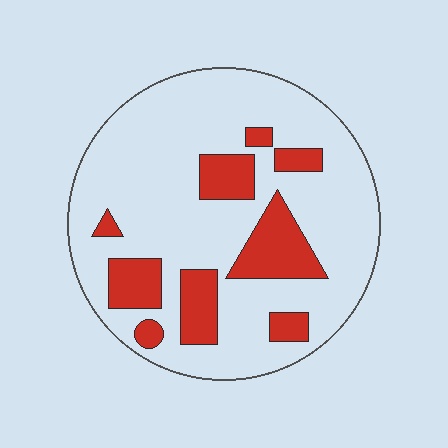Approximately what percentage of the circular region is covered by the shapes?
Approximately 20%.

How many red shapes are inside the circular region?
9.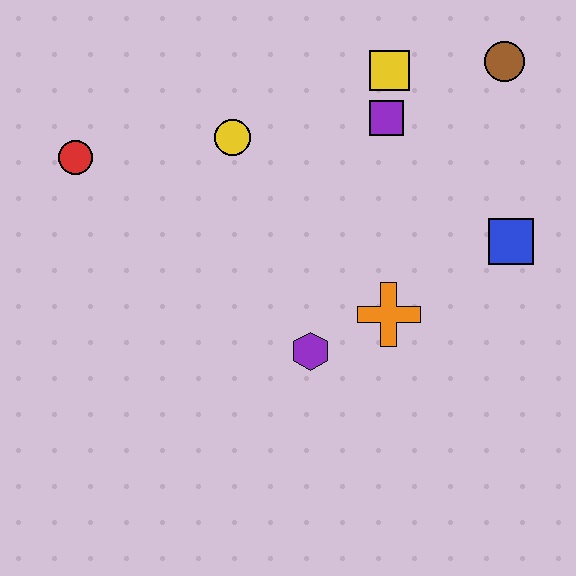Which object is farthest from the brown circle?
The red circle is farthest from the brown circle.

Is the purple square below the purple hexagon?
No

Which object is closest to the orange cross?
The purple hexagon is closest to the orange cross.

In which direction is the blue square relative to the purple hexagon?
The blue square is to the right of the purple hexagon.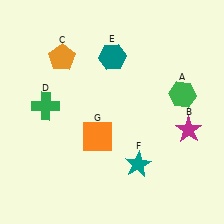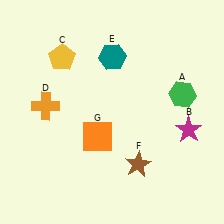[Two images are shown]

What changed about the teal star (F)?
In Image 1, F is teal. In Image 2, it changed to brown.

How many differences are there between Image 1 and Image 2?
There are 3 differences between the two images.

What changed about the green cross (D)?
In Image 1, D is green. In Image 2, it changed to orange.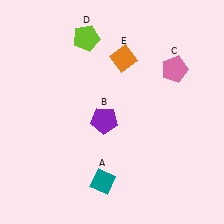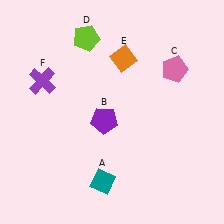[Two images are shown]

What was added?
A purple cross (F) was added in Image 2.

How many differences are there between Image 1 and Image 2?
There is 1 difference between the two images.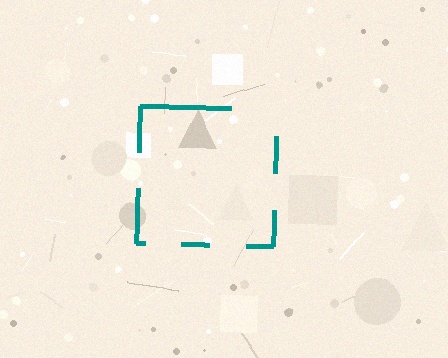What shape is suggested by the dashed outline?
The dashed outline suggests a square.